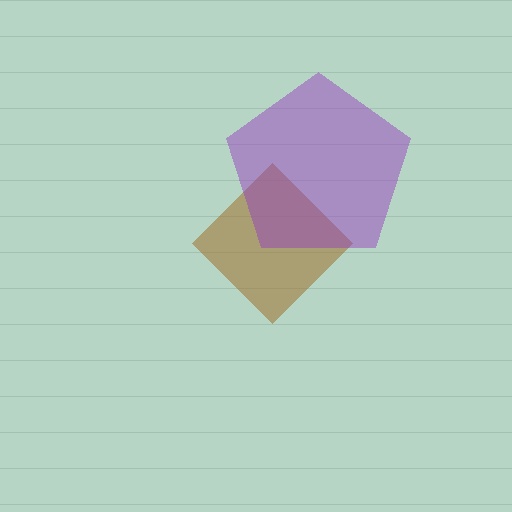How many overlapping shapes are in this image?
There are 2 overlapping shapes in the image.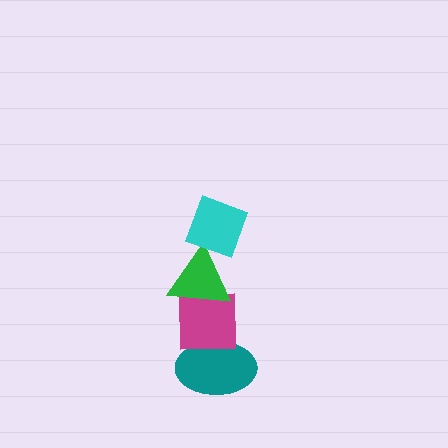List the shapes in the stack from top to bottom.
From top to bottom: the cyan diamond, the green triangle, the magenta square, the teal ellipse.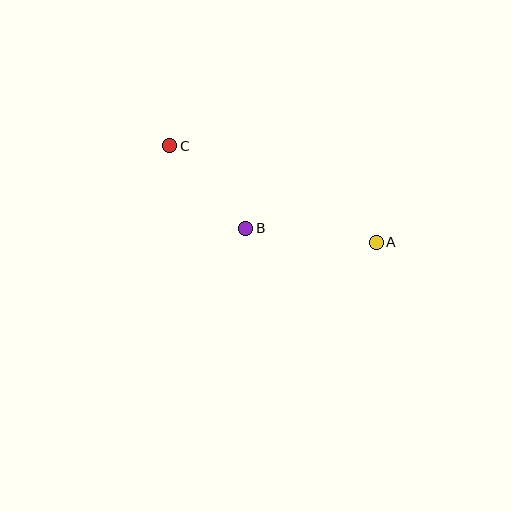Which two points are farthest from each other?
Points A and C are farthest from each other.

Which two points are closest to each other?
Points B and C are closest to each other.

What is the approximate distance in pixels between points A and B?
The distance between A and B is approximately 131 pixels.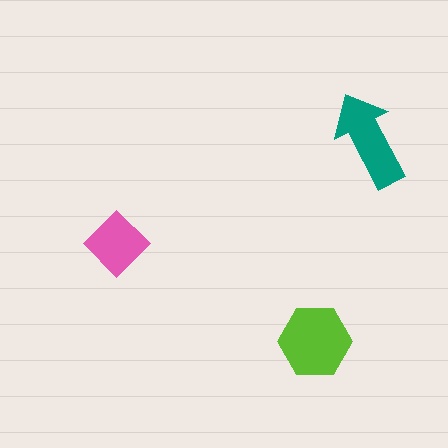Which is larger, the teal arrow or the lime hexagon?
The lime hexagon.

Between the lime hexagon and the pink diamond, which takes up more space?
The lime hexagon.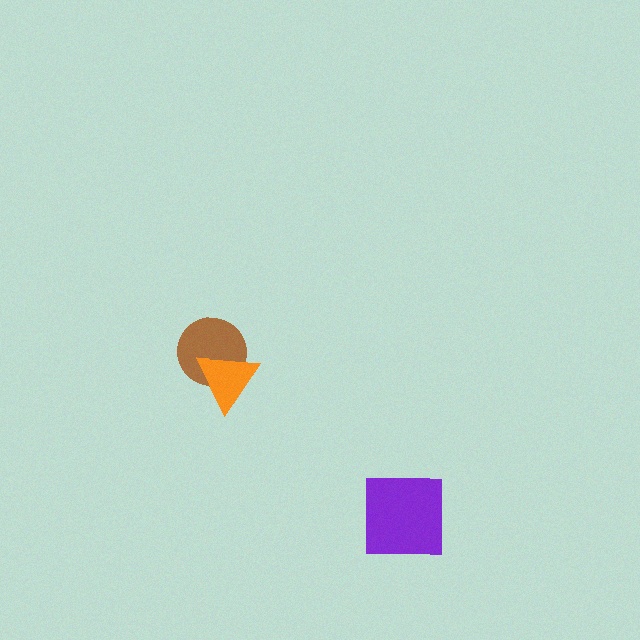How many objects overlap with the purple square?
0 objects overlap with the purple square.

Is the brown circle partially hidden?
Yes, it is partially covered by another shape.